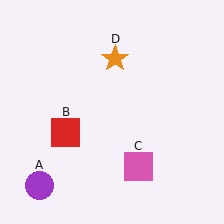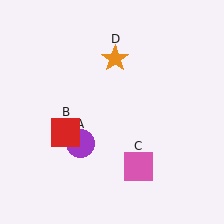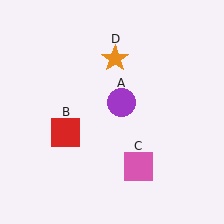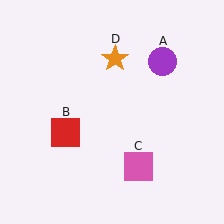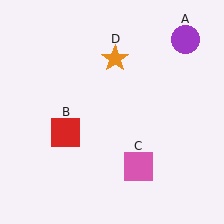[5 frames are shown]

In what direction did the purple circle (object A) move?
The purple circle (object A) moved up and to the right.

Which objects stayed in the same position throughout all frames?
Red square (object B) and pink square (object C) and orange star (object D) remained stationary.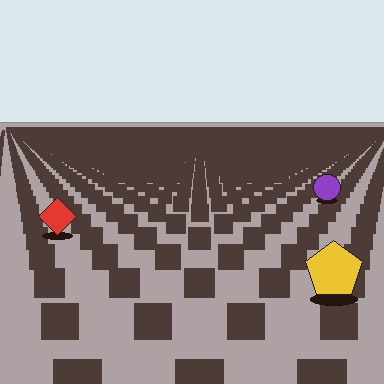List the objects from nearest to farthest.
From nearest to farthest: the yellow pentagon, the red diamond, the purple circle.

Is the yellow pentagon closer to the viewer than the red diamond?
Yes. The yellow pentagon is closer — you can tell from the texture gradient: the ground texture is coarser near it.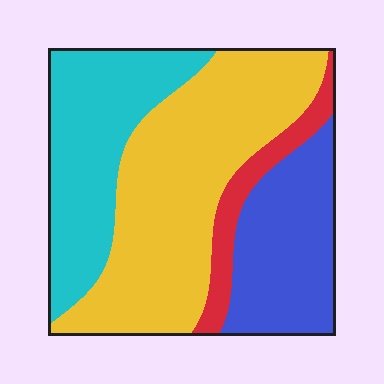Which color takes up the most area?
Yellow, at roughly 45%.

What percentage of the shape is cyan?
Cyan covers 27% of the shape.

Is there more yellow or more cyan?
Yellow.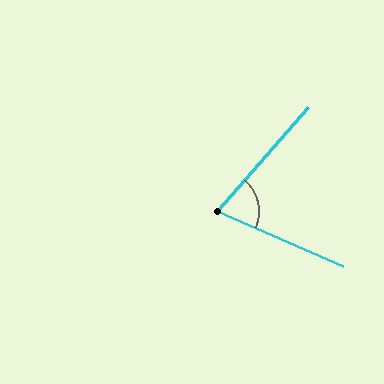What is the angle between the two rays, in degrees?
Approximately 72 degrees.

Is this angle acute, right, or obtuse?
It is acute.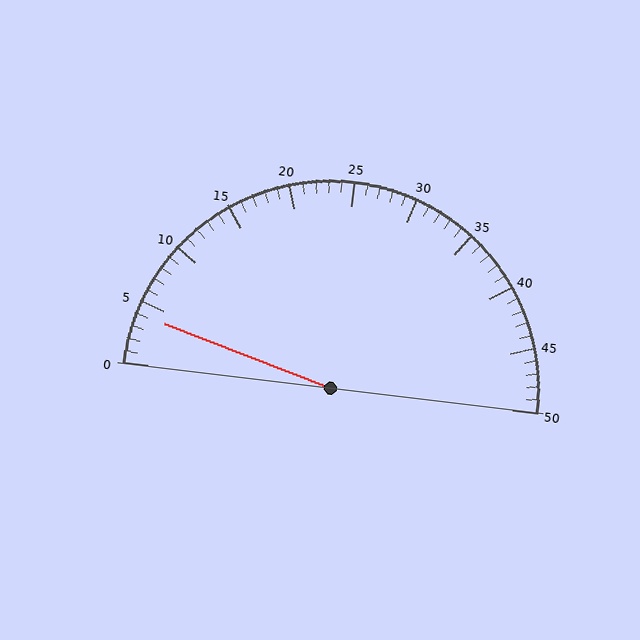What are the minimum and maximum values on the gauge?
The gauge ranges from 0 to 50.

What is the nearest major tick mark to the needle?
The nearest major tick mark is 5.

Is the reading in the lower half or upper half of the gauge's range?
The reading is in the lower half of the range (0 to 50).